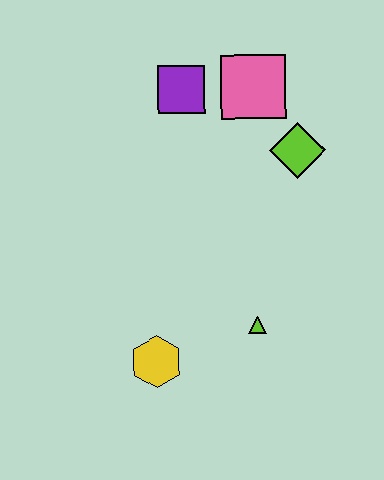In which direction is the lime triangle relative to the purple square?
The lime triangle is below the purple square.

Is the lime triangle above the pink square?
No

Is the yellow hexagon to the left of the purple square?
Yes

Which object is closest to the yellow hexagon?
The lime triangle is closest to the yellow hexagon.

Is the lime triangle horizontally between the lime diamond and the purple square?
Yes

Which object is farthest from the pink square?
The yellow hexagon is farthest from the pink square.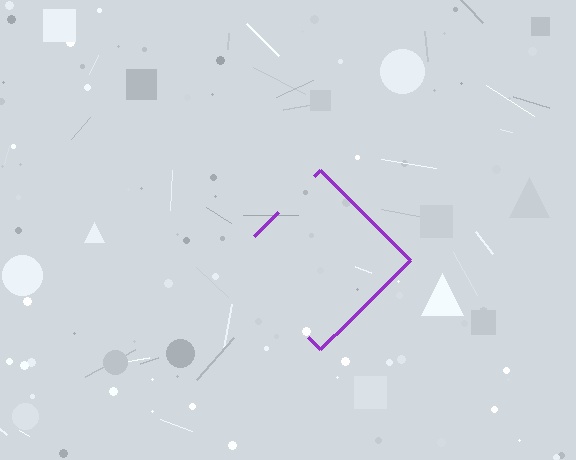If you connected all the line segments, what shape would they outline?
They would outline a diamond.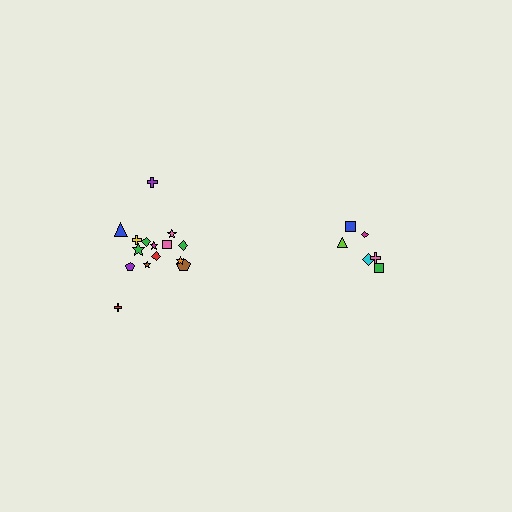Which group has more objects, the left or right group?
The left group.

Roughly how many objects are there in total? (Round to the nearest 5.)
Roughly 20 objects in total.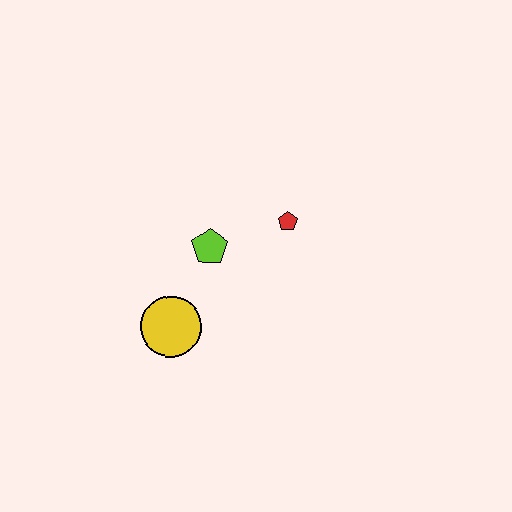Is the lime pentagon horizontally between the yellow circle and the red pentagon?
Yes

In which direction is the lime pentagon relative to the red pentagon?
The lime pentagon is to the left of the red pentagon.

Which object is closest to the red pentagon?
The lime pentagon is closest to the red pentagon.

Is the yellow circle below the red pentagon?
Yes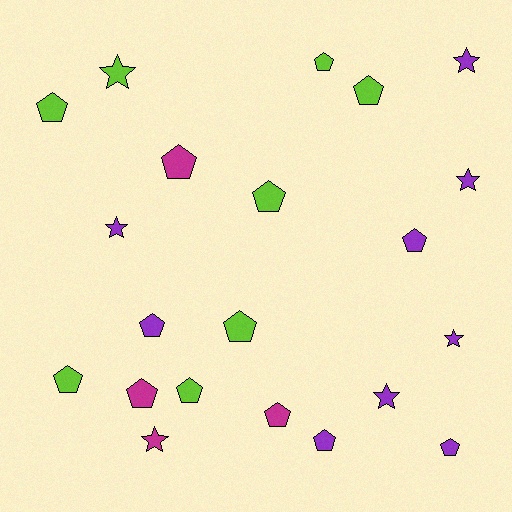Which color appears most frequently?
Purple, with 9 objects.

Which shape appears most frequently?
Pentagon, with 14 objects.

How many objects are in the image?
There are 21 objects.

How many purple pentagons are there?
There are 4 purple pentagons.